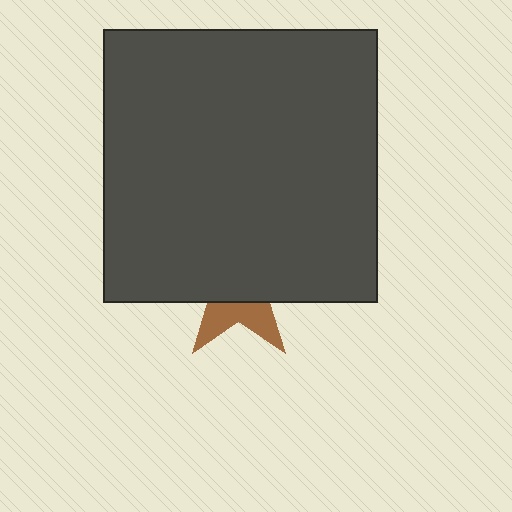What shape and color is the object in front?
The object in front is a dark gray square.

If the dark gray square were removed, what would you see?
You would see the complete brown star.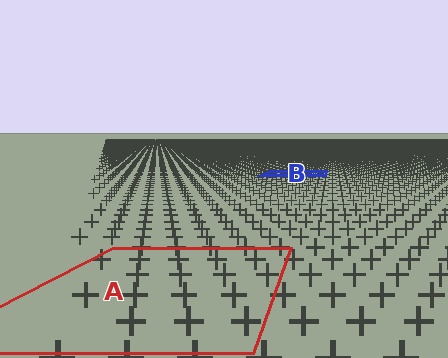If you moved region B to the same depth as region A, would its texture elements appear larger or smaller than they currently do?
They would appear larger. At a closer depth, the same texture elements are projected at a bigger on-screen size.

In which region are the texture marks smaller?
The texture marks are smaller in region B, because it is farther away.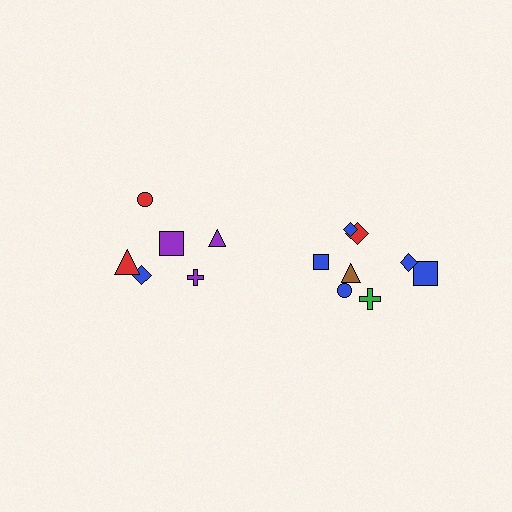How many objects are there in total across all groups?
There are 14 objects.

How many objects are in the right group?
There are 8 objects.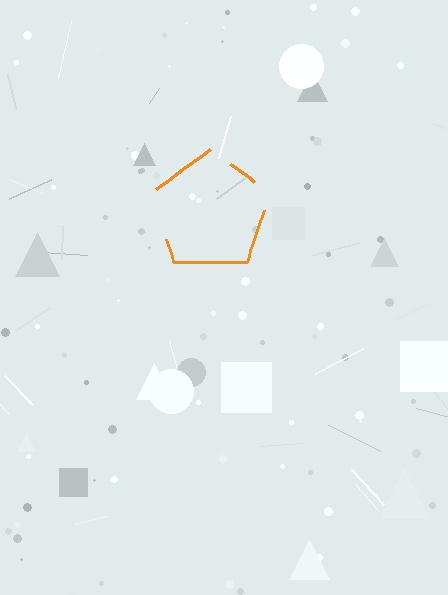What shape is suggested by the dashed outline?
The dashed outline suggests a pentagon.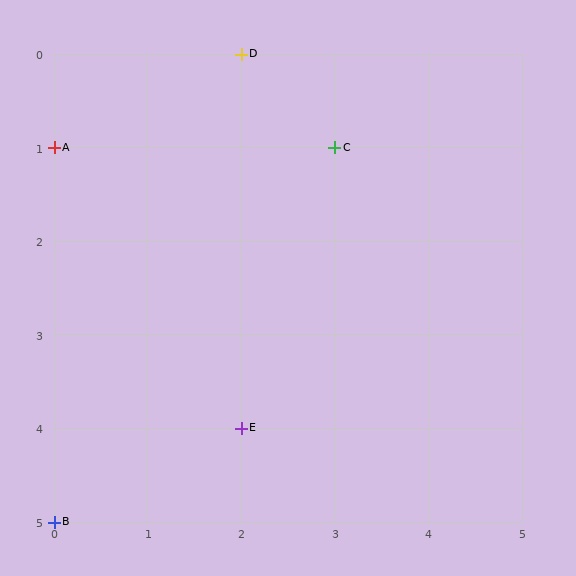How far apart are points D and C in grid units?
Points D and C are 1 column and 1 row apart (about 1.4 grid units diagonally).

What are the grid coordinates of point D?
Point D is at grid coordinates (2, 0).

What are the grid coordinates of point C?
Point C is at grid coordinates (3, 1).